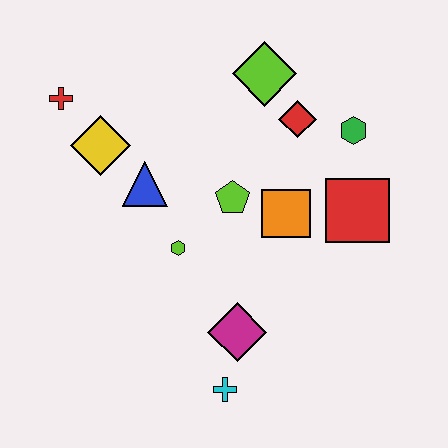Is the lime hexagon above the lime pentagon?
No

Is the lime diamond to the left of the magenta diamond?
No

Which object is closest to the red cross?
The yellow diamond is closest to the red cross.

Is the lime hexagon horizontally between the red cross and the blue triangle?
No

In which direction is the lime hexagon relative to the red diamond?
The lime hexagon is below the red diamond.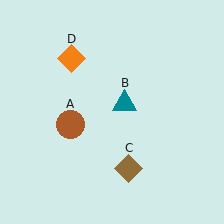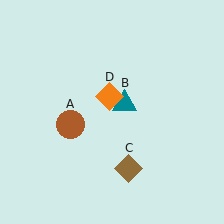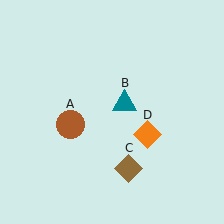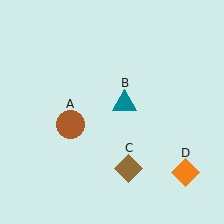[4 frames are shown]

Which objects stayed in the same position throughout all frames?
Brown circle (object A) and teal triangle (object B) and brown diamond (object C) remained stationary.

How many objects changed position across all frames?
1 object changed position: orange diamond (object D).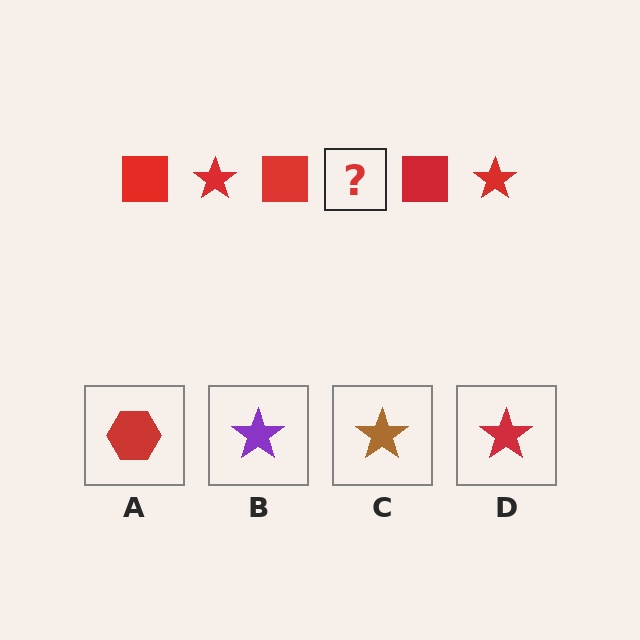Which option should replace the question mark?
Option D.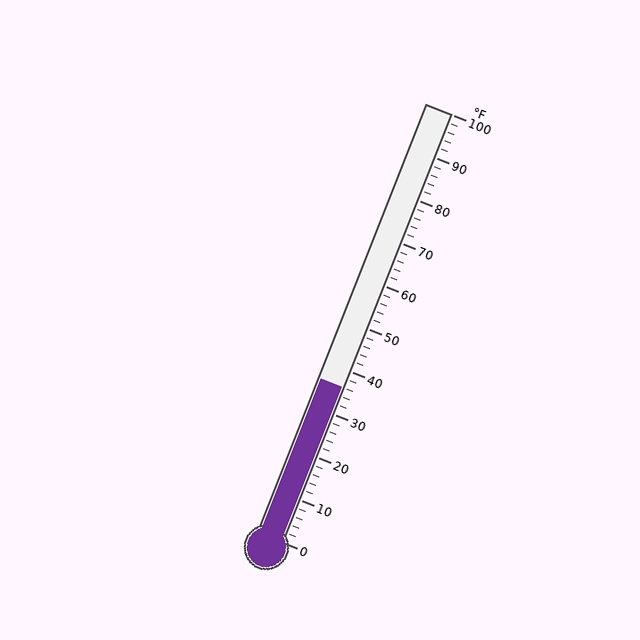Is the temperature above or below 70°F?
The temperature is below 70°F.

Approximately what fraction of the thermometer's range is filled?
The thermometer is filled to approximately 35% of its range.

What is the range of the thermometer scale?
The thermometer scale ranges from 0°F to 100°F.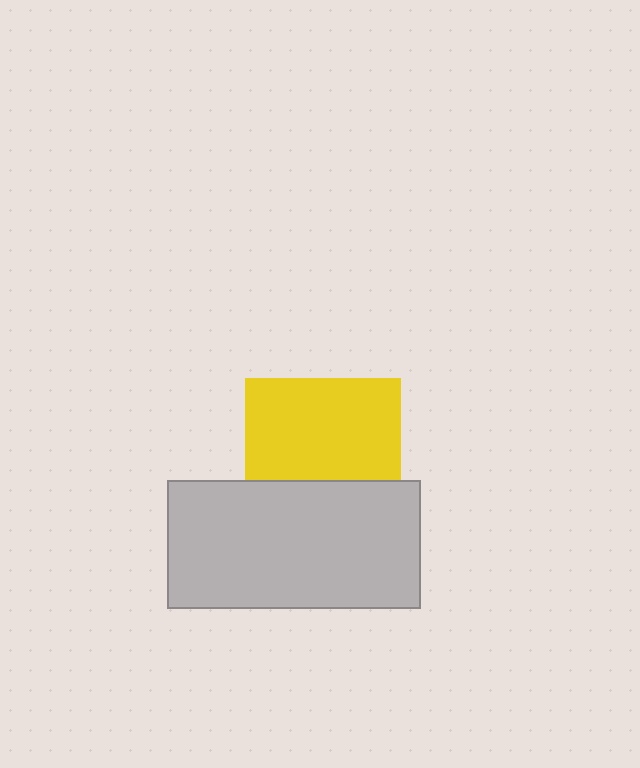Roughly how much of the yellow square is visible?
Most of it is visible (roughly 65%).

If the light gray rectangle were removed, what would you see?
You would see the complete yellow square.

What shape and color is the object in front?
The object in front is a light gray rectangle.